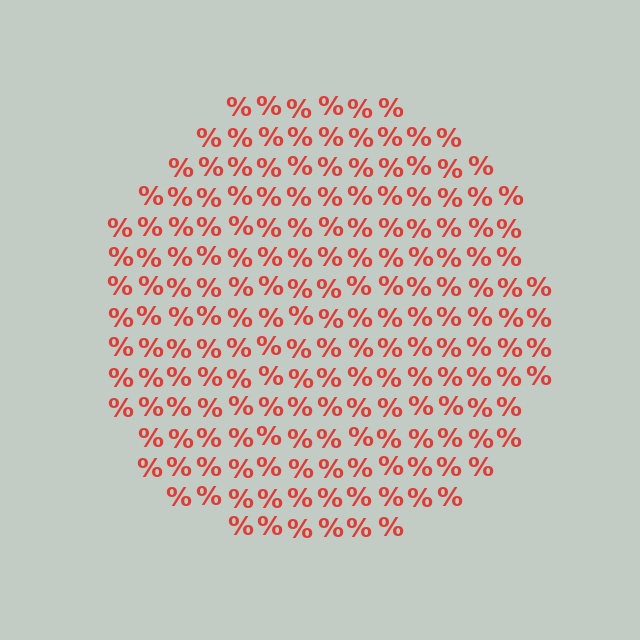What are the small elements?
The small elements are percent signs.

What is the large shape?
The large shape is a circle.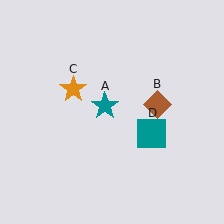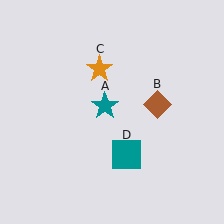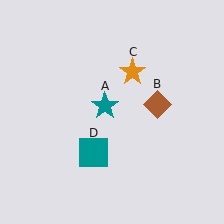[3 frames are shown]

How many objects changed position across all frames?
2 objects changed position: orange star (object C), teal square (object D).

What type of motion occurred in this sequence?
The orange star (object C), teal square (object D) rotated clockwise around the center of the scene.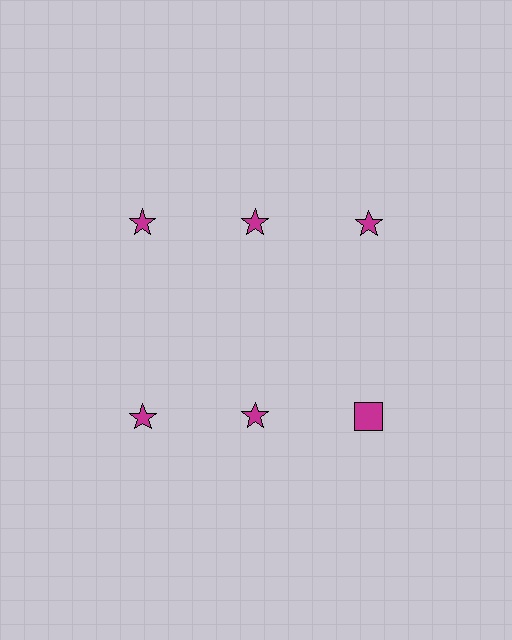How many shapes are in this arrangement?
There are 6 shapes arranged in a grid pattern.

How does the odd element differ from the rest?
It has a different shape: square instead of star.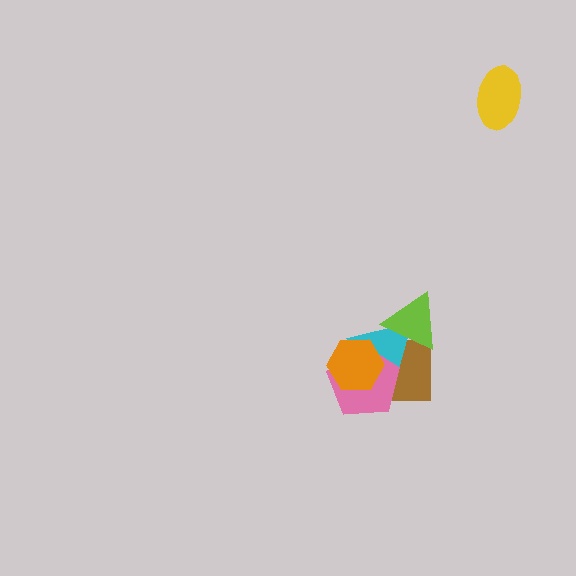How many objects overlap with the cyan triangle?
4 objects overlap with the cyan triangle.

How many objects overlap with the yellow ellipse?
0 objects overlap with the yellow ellipse.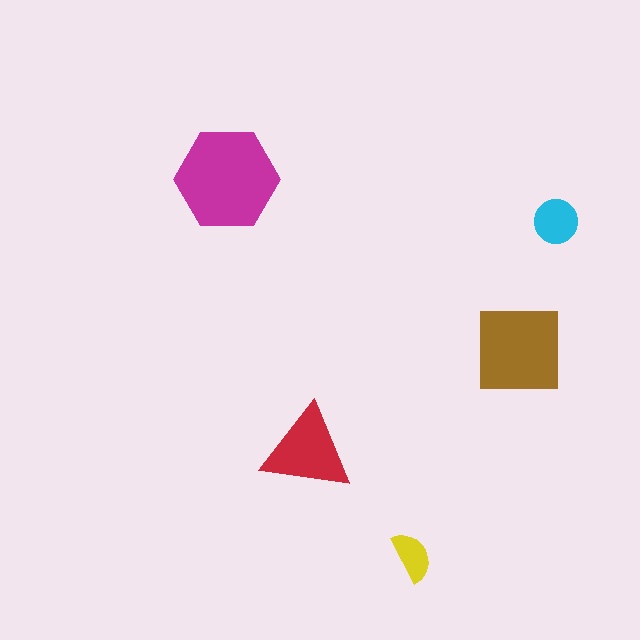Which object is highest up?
The magenta hexagon is topmost.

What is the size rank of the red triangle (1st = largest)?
3rd.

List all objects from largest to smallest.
The magenta hexagon, the brown square, the red triangle, the cyan circle, the yellow semicircle.